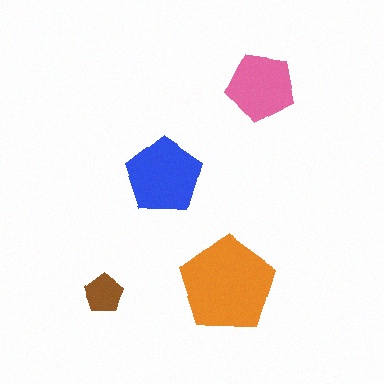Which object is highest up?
The pink pentagon is topmost.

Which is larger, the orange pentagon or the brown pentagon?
The orange one.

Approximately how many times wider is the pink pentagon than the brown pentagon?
About 2 times wider.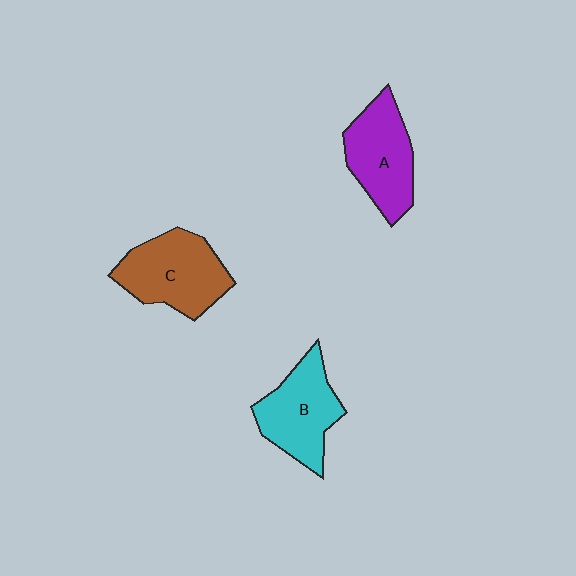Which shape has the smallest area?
Shape A (purple).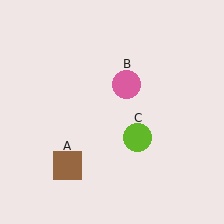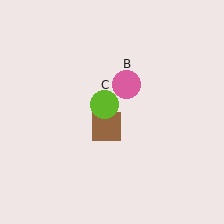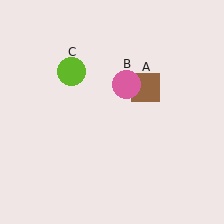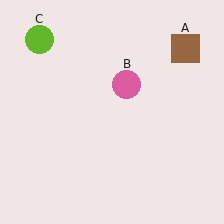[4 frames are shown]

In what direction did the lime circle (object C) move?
The lime circle (object C) moved up and to the left.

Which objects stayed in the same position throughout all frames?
Pink circle (object B) remained stationary.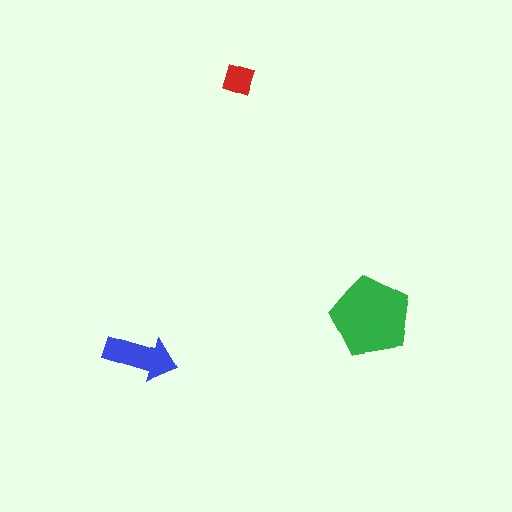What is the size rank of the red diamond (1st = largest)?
3rd.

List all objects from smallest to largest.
The red diamond, the blue arrow, the green pentagon.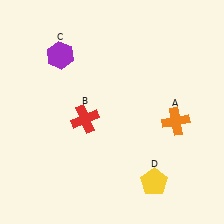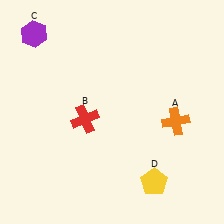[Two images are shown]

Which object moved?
The purple hexagon (C) moved left.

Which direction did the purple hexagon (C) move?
The purple hexagon (C) moved left.